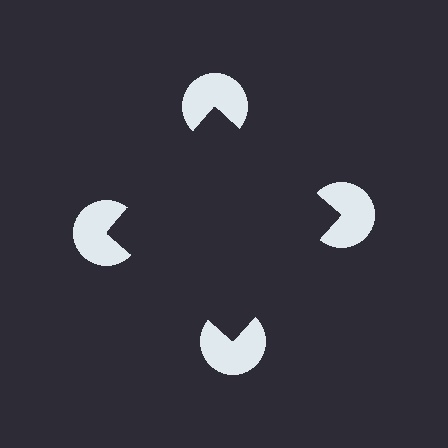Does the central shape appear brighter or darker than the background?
It typically appears slightly darker than the background, even though no actual brightness change is drawn.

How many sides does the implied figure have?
4 sides.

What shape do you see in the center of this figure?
An illusory square — its edges are inferred from the aligned wedge cuts in the pac-man discs, not physically drawn.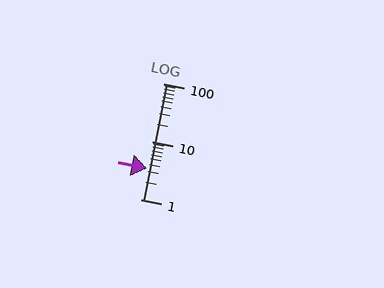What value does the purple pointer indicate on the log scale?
The pointer indicates approximately 3.4.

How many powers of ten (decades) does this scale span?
The scale spans 2 decades, from 1 to 100.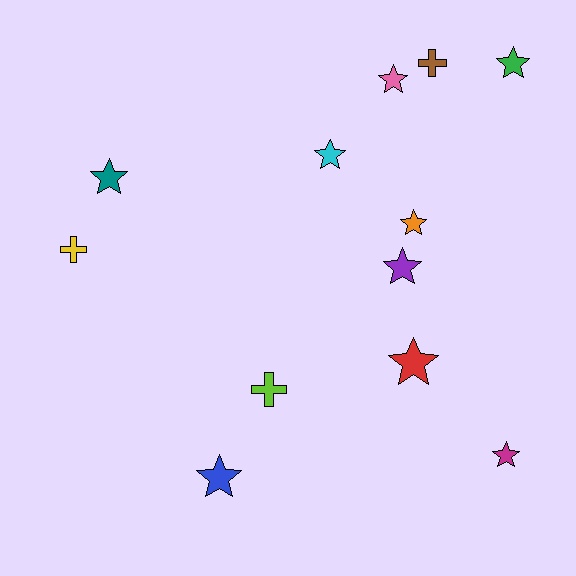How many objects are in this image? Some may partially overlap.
There are 12 objects.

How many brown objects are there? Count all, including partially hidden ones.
There is 1 brown object.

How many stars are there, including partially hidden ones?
There are 9 stars.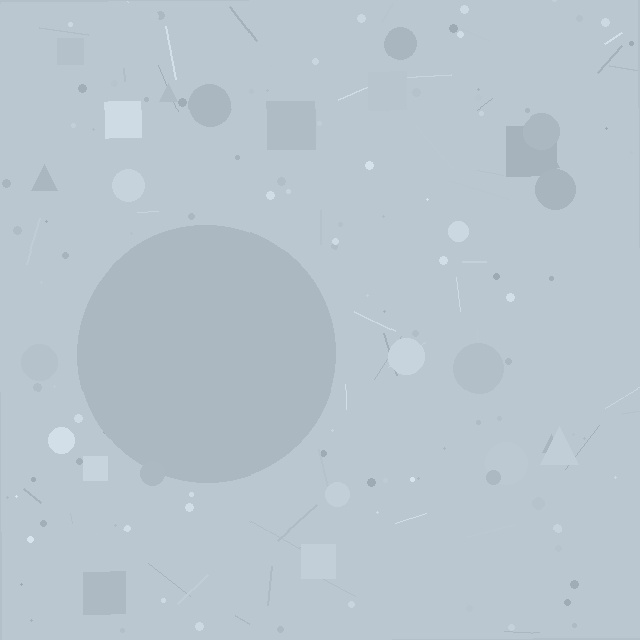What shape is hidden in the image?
A circle is hidden in the image.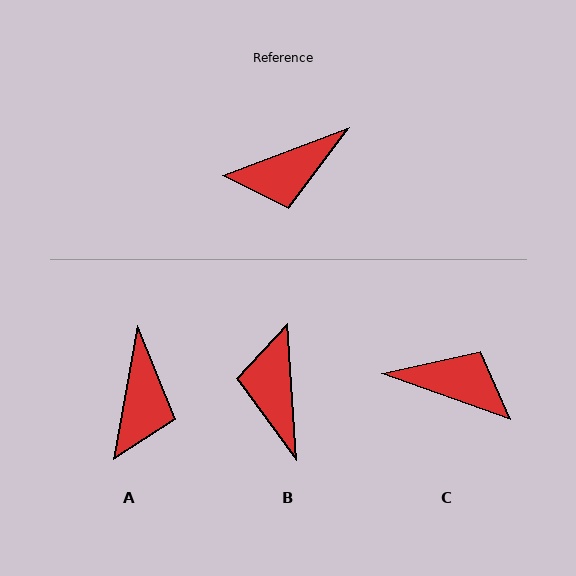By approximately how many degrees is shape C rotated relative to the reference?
Approximately 140 degrees counter-clockwise.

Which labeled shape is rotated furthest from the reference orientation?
C, about 140 degrees away.